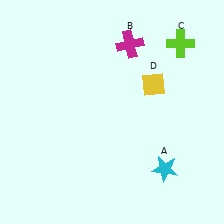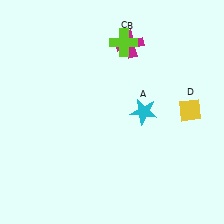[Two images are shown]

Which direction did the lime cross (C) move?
The lime cross (C) moved left.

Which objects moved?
The objects that moved are: the cyan star (A), the lime cross (C), the yellow diamond (D).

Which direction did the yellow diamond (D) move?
The yellow diamond (D) moved right.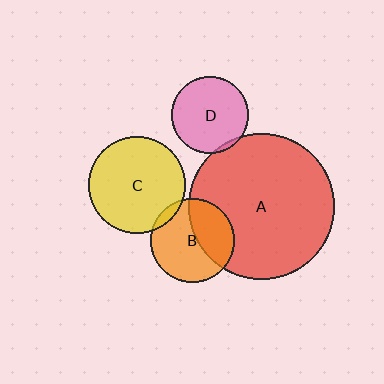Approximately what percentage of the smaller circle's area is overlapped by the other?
Approximately 5%.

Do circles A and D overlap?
Yes.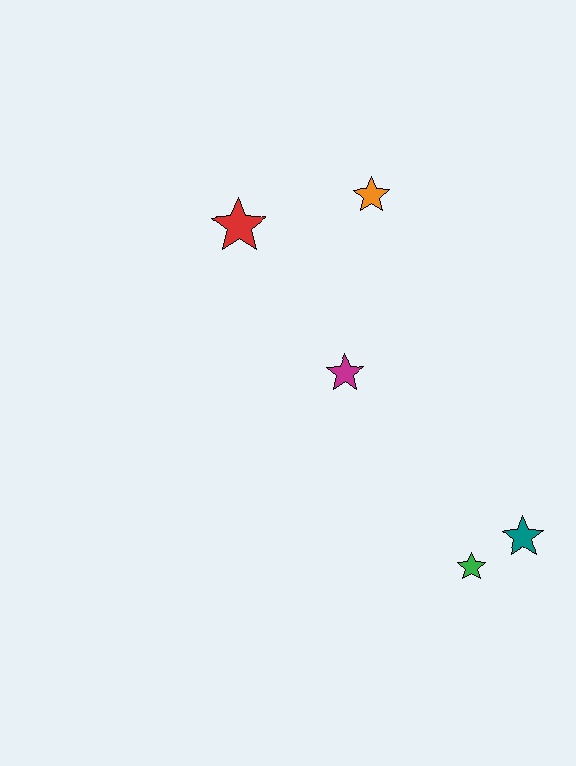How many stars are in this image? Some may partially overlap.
There are 5 stars.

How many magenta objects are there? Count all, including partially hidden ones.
There is 1 magenta object.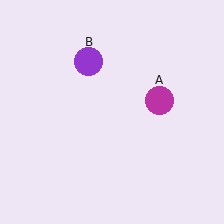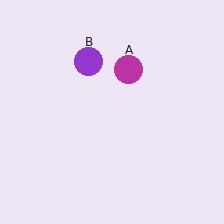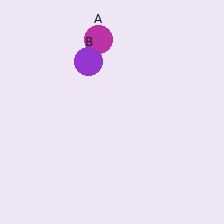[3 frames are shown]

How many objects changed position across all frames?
1 object changed position: magenta circle (object A).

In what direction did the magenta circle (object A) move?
The magenta circle (object A) moved up and to the left.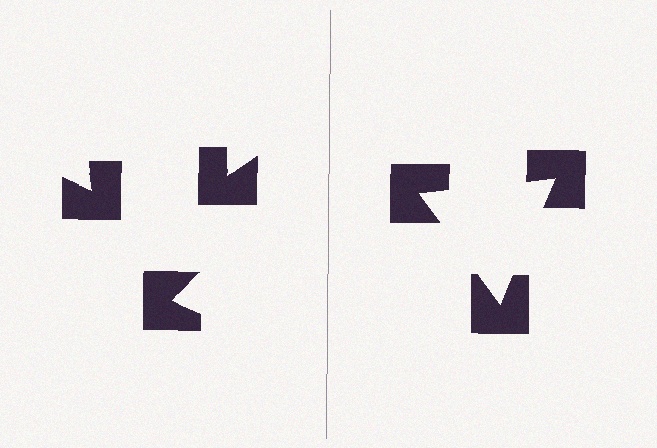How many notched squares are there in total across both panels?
6 — 3 on each side.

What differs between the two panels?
The notched squares are positioned identically on both sides; only the wedge orientations differ. On the right they align to a triangle; on the left they are misaligned.